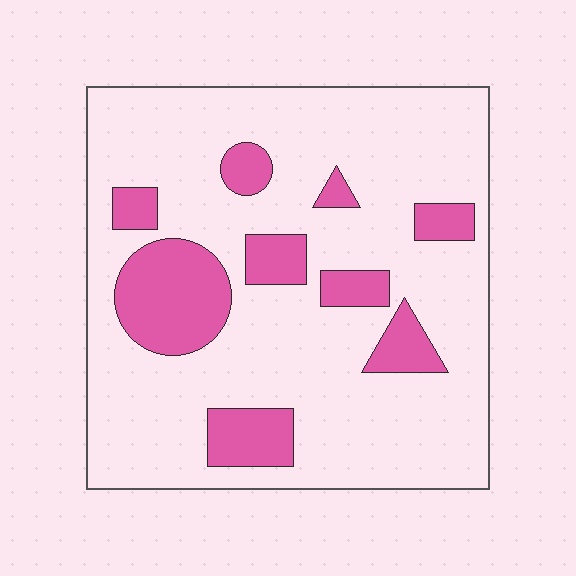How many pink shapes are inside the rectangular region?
9.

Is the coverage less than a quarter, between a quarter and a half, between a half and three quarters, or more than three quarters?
Less than a quarter.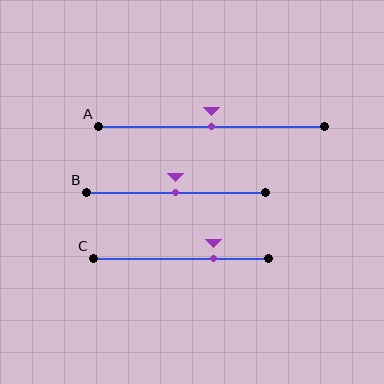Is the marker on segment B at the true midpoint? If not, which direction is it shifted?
Yes, the marker on segment B is at the true midpoint.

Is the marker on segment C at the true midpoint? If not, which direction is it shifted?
No, the marker on segment C is shifted to the right by about 19% of the segment length.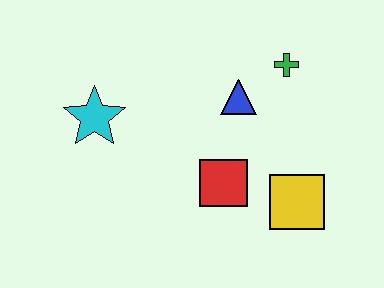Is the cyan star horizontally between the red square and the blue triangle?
No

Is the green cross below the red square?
No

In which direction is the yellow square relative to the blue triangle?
The yellow square is below the blue triangle.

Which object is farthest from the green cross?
The cyan star is farthest from the green cross.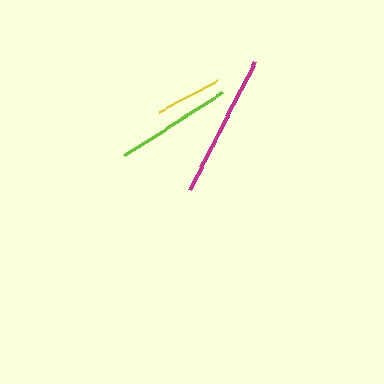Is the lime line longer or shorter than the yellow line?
The lime line is longer than the yellow line.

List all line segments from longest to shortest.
From longest to shortest: magenta, lime, yellow.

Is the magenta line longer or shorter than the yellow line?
The magenta line is longer than the yellow line.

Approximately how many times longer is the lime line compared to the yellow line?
The lime line is approximately 1.8 times the length of the yellow line.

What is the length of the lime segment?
The lime segment is approximately 116 pixels long.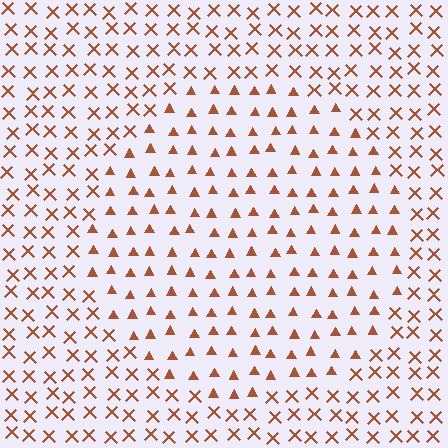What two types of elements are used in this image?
The image uses triangles inside the circle region and X marks outside it.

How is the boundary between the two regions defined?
The boundary is defined by a change in element shape: triangles inside vs. X marks outside. All elements share the same color and spacing.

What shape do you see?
I see a circle.